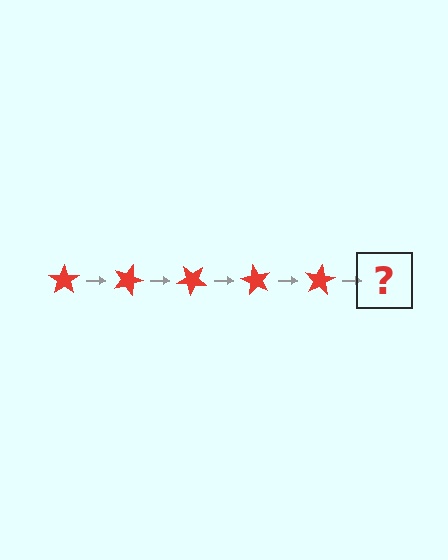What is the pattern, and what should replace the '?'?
The pattern is that the star rotates 20 degrees each step. The '?' should be a red star rotated 100 degrees.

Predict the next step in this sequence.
The next step is a red star rotated 100 degrees.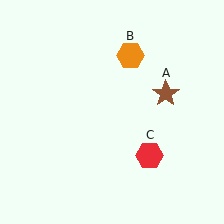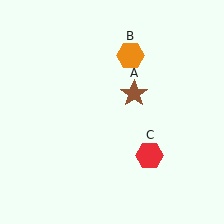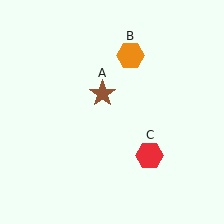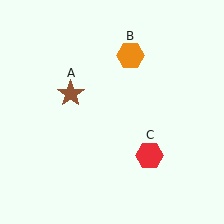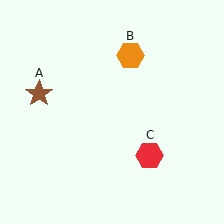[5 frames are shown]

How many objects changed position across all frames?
1 object changed position: brown star (object A).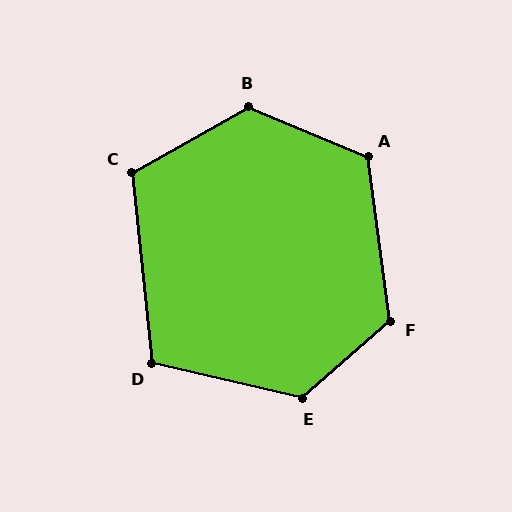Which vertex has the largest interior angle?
B, at approximately 128 degrees.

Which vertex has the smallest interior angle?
D, at approximately 109 degrees.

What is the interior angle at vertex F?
Approximately 123 degrees (obtuse).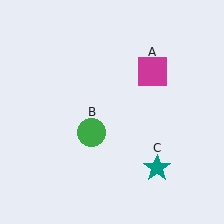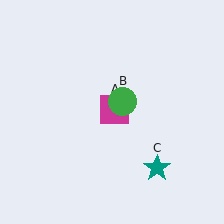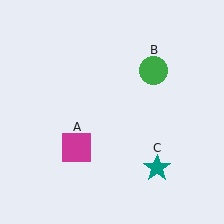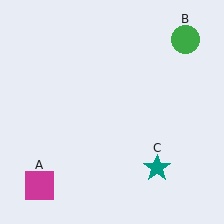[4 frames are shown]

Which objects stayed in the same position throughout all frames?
Teal star (object C) remained stationary.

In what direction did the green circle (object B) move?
The green circle (object B) moved up and to the right.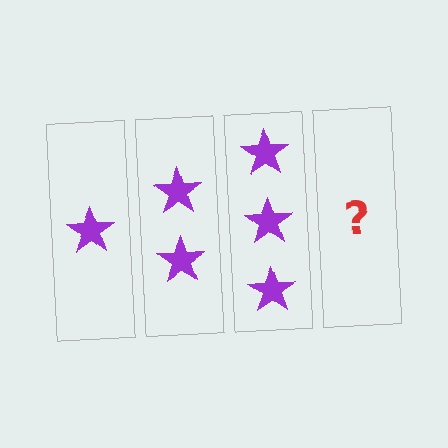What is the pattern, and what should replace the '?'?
The pattern is that each step adds one more star. The '?' should be 4 stars.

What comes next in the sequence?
The next element should be 4 stars.